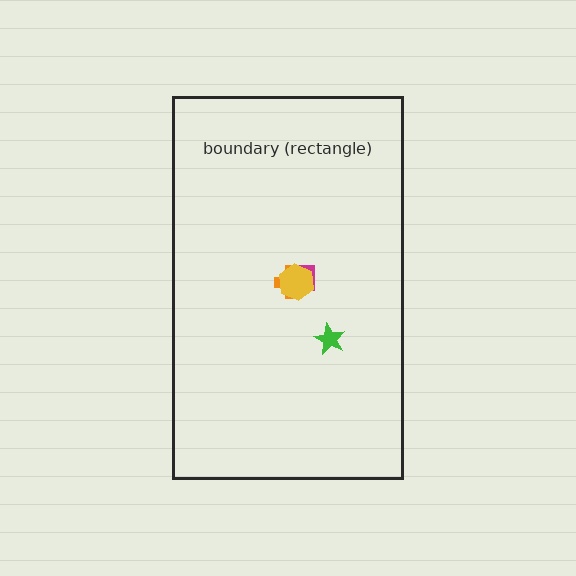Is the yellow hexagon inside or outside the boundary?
Inside.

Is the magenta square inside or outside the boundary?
Inside.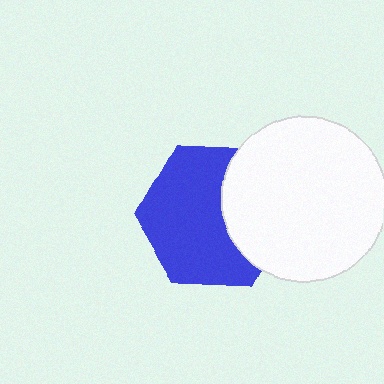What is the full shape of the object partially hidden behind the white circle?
The partially hidden object is a blue hexagon.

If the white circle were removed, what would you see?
You would see the complete blue hexagon.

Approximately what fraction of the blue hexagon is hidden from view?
Roughly 34% of the blue hexagon is hidden behind the white circle.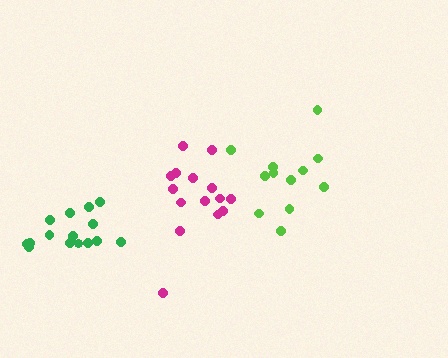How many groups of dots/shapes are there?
There are 3 groups.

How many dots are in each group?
Group 1: 15 dots, Group 2: 15 dots, Group 3: 12 dots (42 total).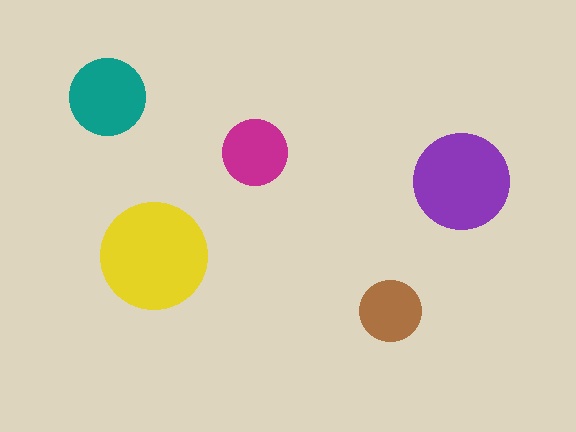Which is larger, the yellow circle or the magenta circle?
The yellow one.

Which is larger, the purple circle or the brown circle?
The purple one.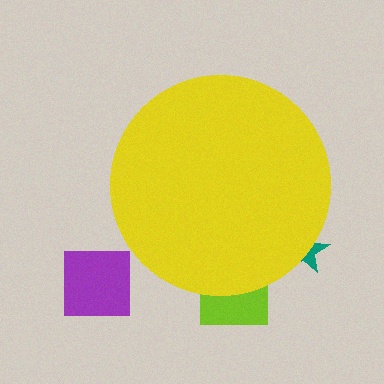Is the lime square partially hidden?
Yes, the lime square is partially hidden behind the yellow circle.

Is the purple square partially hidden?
No, the purple square is fully visible.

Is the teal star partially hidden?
Yes, the teal star is partially hidden behind the yellow circle.